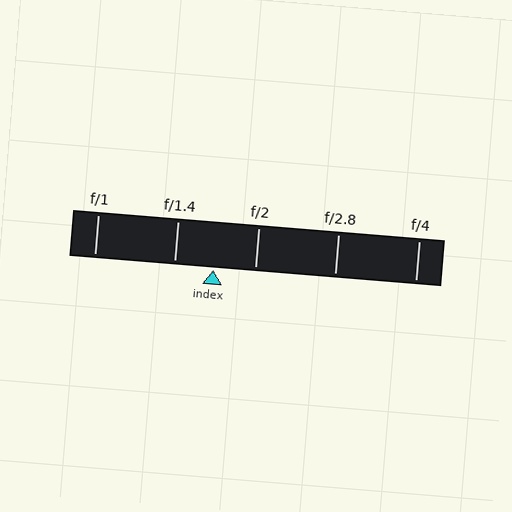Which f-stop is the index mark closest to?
The index mark is closest to f/1.4.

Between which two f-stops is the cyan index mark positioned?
The index mark is between f/1.4 and f/2.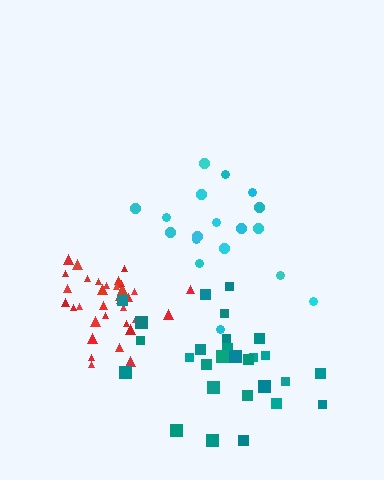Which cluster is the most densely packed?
Red.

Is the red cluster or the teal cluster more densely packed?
Red.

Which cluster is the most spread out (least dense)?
Cyan.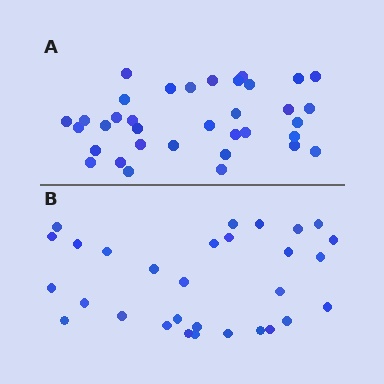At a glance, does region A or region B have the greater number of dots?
Region A (the top region) has more dots.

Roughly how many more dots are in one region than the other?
Region A has about 5 more dots than region B.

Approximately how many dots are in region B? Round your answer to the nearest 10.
About 30 dots.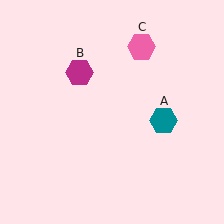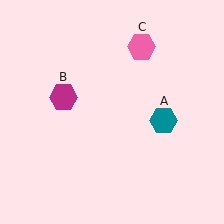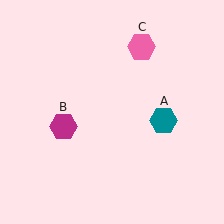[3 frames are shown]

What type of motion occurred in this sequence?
The magenta hexagon (object B) rotated counterclockwise around the center of the scene.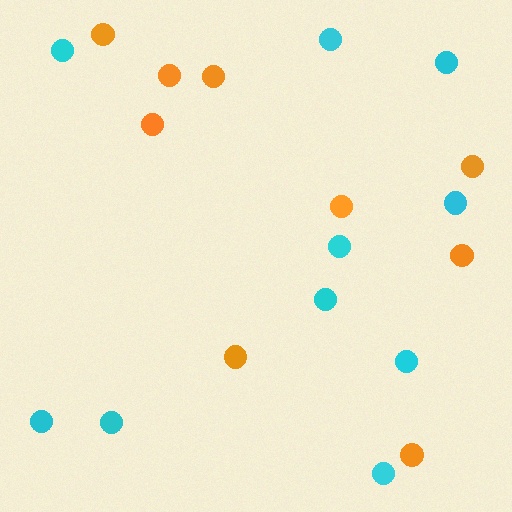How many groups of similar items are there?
There are 2 groups: one group of cyan circles (10) and one group of orange circles (9).